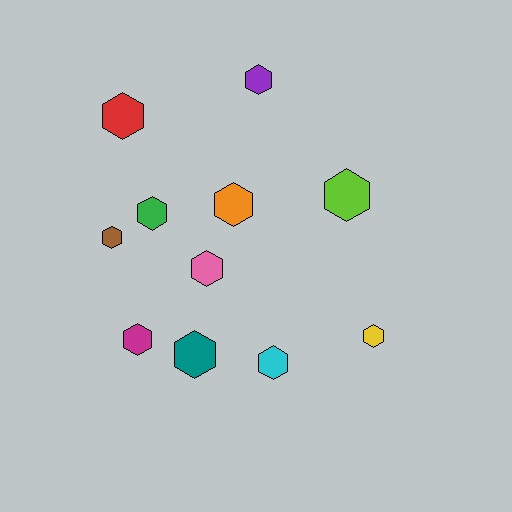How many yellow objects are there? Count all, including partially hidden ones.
There is 1 yellow object.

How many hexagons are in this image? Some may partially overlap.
There are 11 hexagons.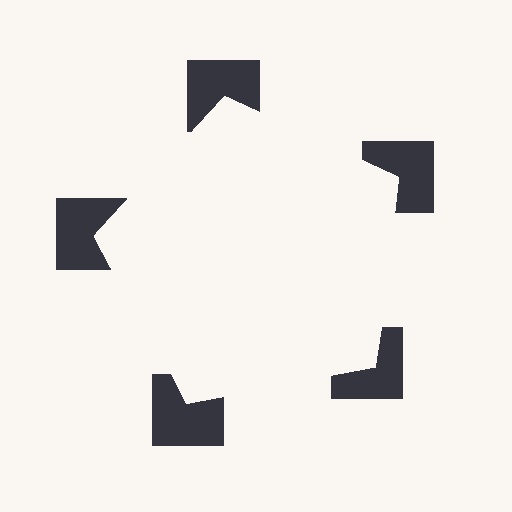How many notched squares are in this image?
There are 5 — one at each vertex of the illusory pentagon.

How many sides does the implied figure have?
5 sides.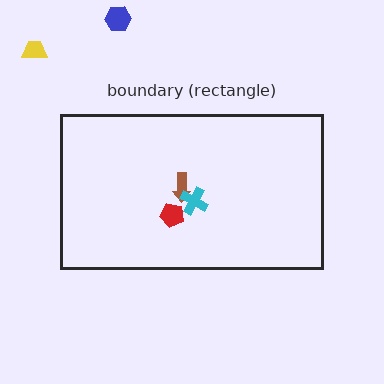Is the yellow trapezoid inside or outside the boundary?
Outside.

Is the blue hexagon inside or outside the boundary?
Outside.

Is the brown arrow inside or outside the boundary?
Inside.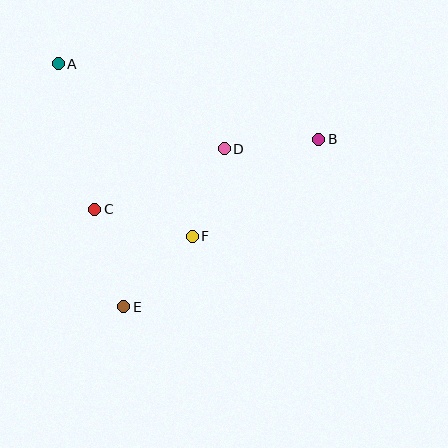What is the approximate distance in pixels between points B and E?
The distance between B and E is approximately 257 pixels.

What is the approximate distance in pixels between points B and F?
The distance between B and F is approximately 159 pixels.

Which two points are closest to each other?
Points D and F are closest to each other.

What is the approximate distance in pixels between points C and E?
The distance between C and E is approximately 102 pixels.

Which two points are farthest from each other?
Points A and B are farthest from each other.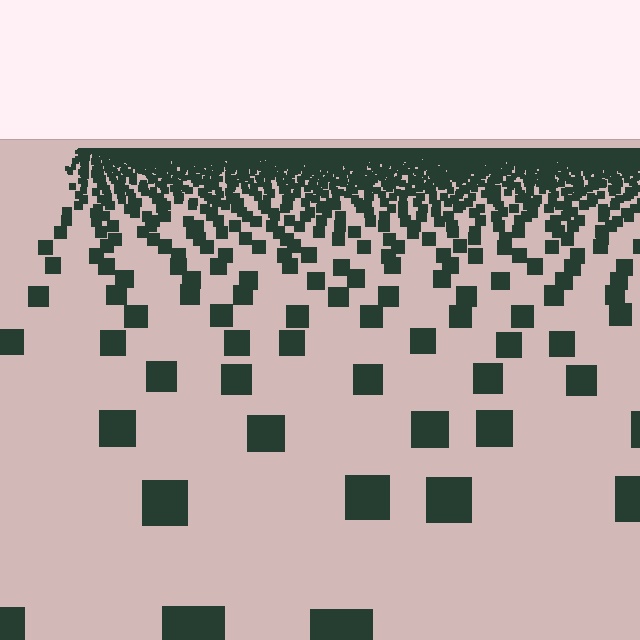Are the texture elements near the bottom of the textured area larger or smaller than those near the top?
Larger. Near the bottom, elements are closer to the viewer and appear at a bigger on-screen size.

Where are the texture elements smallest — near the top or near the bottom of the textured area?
Near the top.